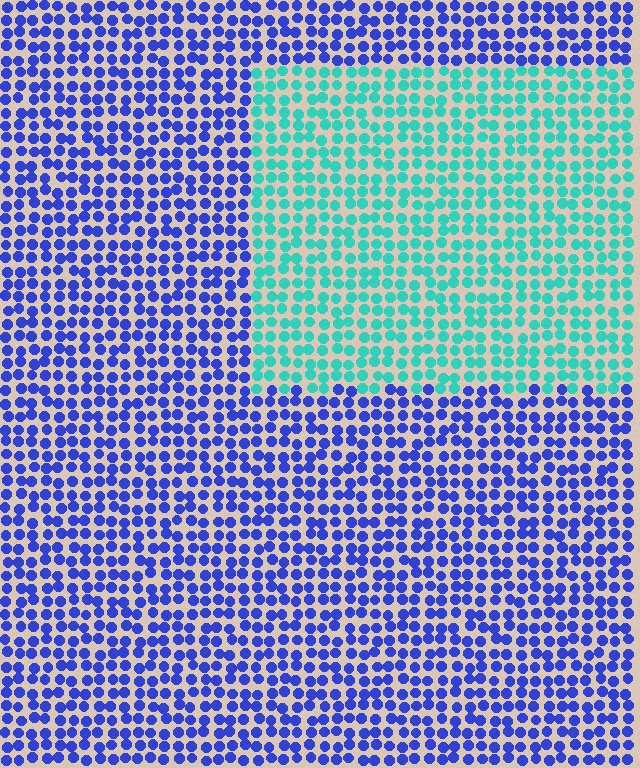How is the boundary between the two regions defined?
The boundary is defined purely by a slight shift in hue (about 63 degrees). Spacing, size, and orientation are identical on both sides.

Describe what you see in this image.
The image is filled with small blue elements in a uniform arrangement. A rectangle-shaped region is visible where the elements are tinted to a slightly different hue, forming a subtle color boundary.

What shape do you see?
I see a rectangle.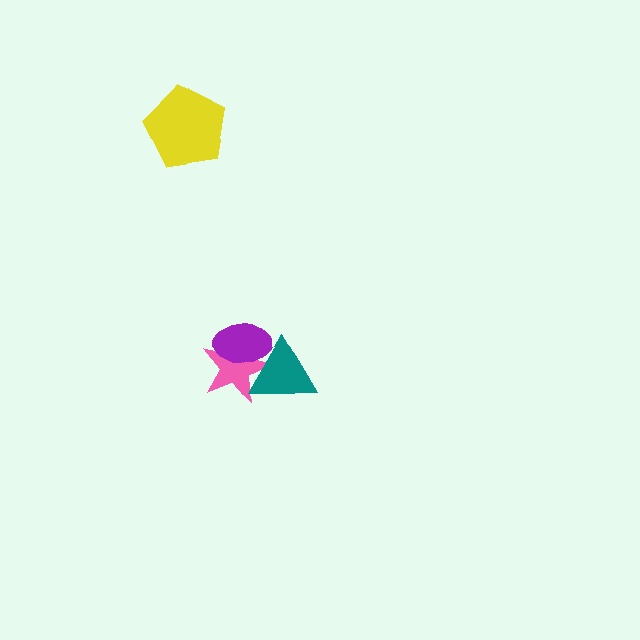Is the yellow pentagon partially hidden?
No, no other shape covers it.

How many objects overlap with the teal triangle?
2 objects overlap with the teal triangle.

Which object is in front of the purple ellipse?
The teal triangle is in front of the purple ellipse.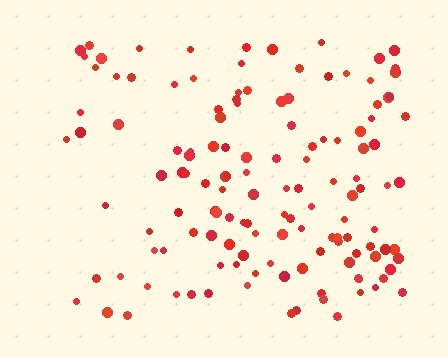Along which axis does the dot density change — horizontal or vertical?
Horizontal.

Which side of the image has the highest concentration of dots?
The right.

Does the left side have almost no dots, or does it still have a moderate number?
Still a moderate number, just noticeably fewer than the right.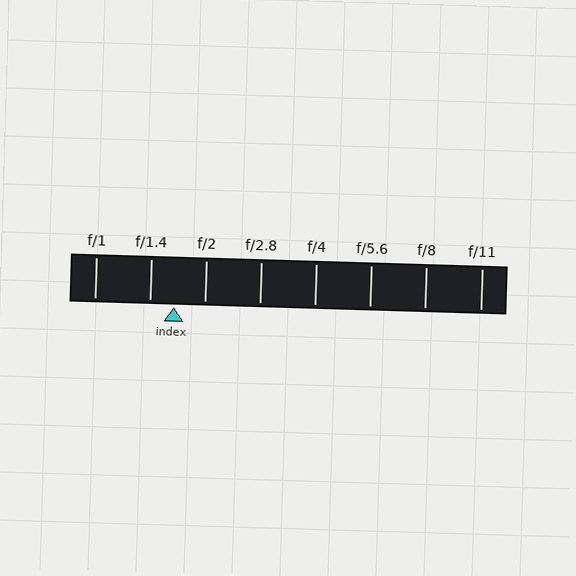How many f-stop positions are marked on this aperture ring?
There are 8 f-stop positions marked.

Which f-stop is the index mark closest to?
The index mark is closest to f/1.4.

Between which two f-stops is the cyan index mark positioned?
The index mark is between f/1.4 and f/2.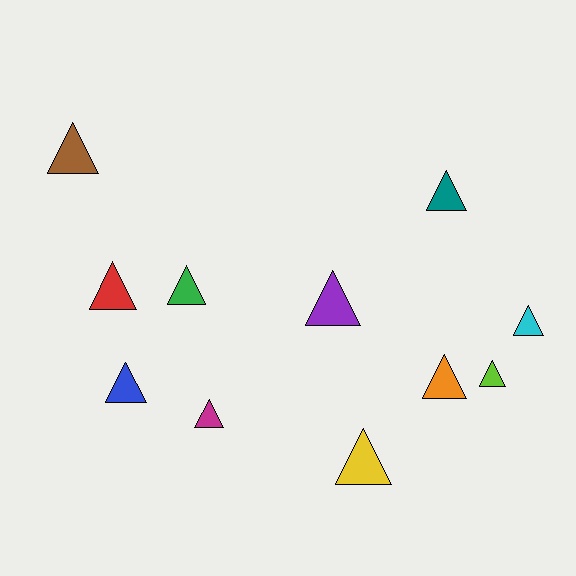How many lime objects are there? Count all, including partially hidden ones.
There is 1 lime object.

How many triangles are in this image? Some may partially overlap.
There are 11 triangles.